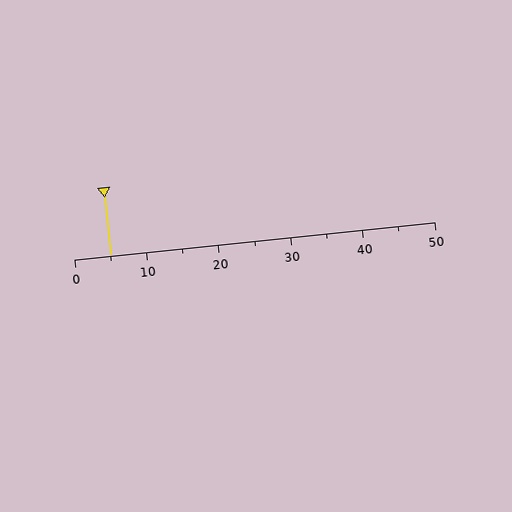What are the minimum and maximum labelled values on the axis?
The axis runs from 0 to 50.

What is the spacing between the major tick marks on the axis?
The major ticks are spaced 10 apart.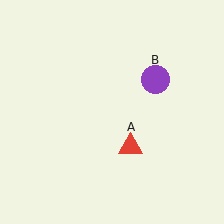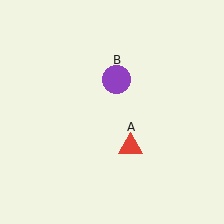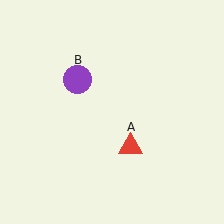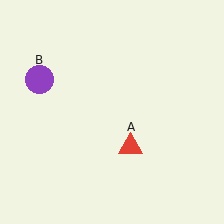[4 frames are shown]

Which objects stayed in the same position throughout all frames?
Red triangle (object A) remained stationary.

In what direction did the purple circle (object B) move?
The purple circle (object B) moved left.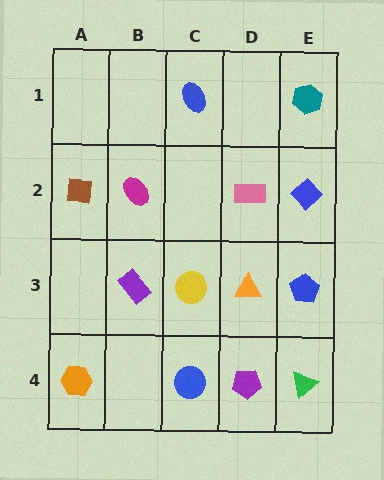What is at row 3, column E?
A blue pentagon.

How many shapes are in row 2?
4 shapes.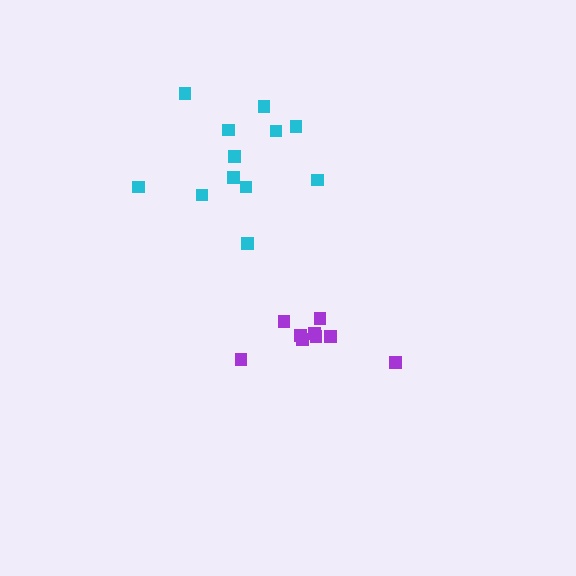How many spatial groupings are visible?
There are 2 spatial groupings.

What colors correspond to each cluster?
The clusters are colored: cyan, purple.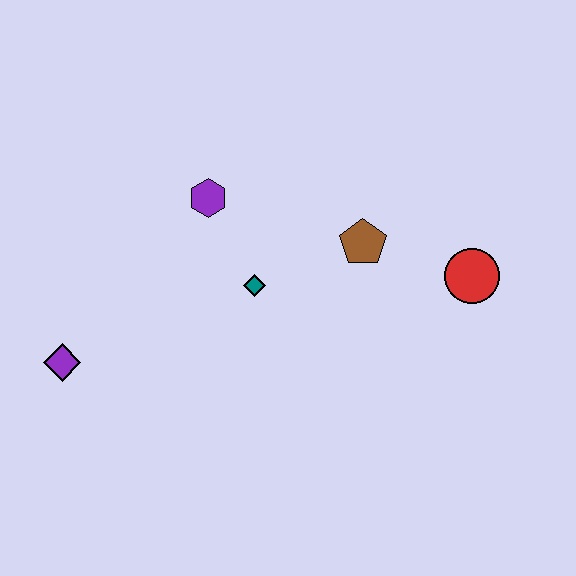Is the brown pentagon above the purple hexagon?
No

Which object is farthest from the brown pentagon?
The purple diamond is farthest from the brown pentagon.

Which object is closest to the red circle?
The brown pentagon is closest to the red circle.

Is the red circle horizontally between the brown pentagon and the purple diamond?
No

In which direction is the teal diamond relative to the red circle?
The teal diamond is to the left of the red circle.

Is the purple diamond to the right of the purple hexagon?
No